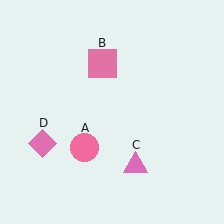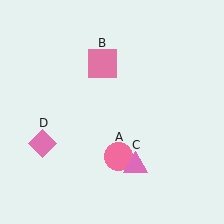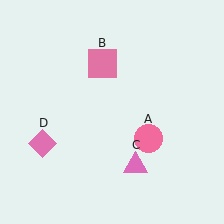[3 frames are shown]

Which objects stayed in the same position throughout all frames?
Pink square (object B) and pink triangle (object C) and pink diamond (object D) remained stationary.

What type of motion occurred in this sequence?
The pink circle (object A) rotated counterclockwise around the center of the scene.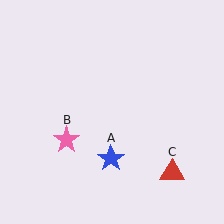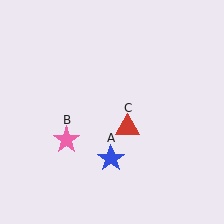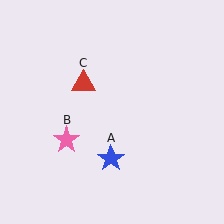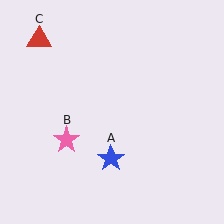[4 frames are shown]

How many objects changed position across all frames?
1 object changed position: red triangle (object C).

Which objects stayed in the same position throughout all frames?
Blue star (object A) and pink star (object B) remained stationary.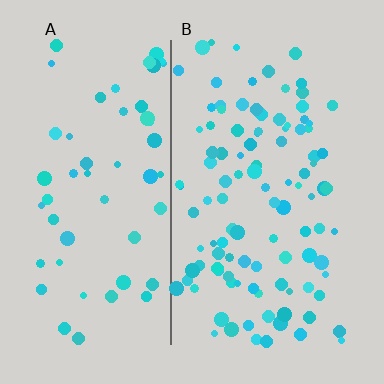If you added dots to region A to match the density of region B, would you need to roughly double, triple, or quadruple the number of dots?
Approximately double.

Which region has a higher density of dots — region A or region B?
B (the right).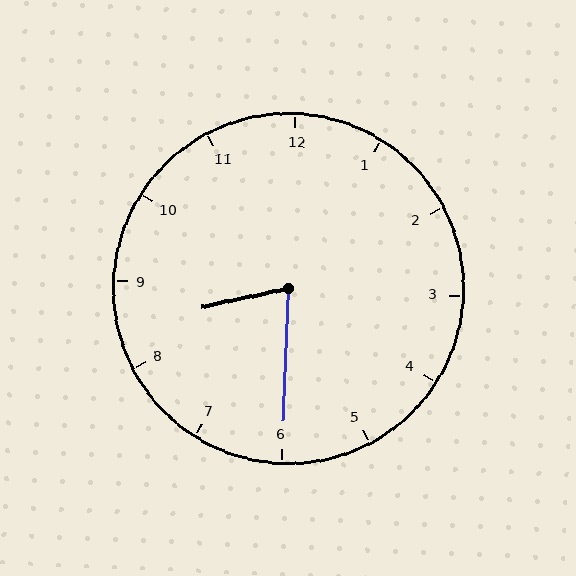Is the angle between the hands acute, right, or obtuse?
It is acute.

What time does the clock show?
8:30.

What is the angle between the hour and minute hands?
Approximately 75 degrees.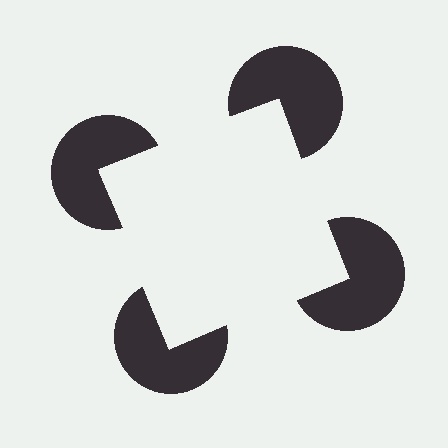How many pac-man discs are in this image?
There are 4 — one at each vertex of the illusory square.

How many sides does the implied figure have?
4 sides.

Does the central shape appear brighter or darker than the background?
It typically appears slightly brighter than the background, even though no actual brightness change is drawn.